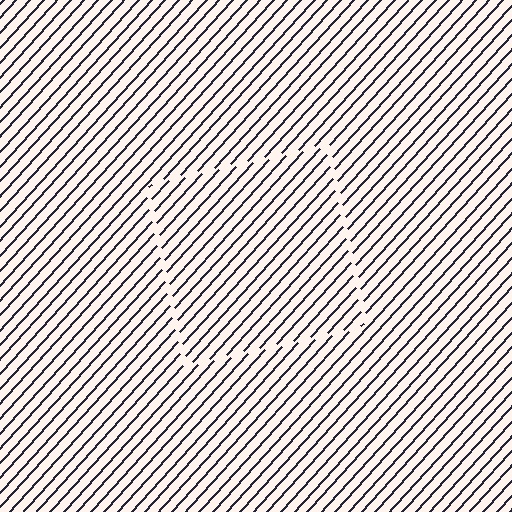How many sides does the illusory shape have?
4 sides — the line-ends trace a square.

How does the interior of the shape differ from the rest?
The interior of the shape contains the same grating, shifted by half a period — the contour is defined by the phase discontinuity where line-ends from the inner and outer gratings abut.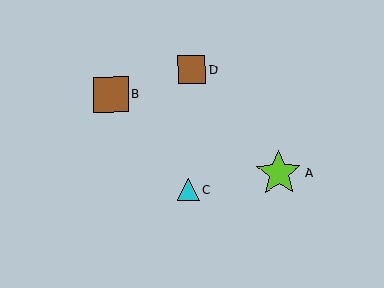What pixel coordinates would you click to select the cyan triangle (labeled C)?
Click at (188, 190) to select the cyan triangle C.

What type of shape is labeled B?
Shape B is a brown square.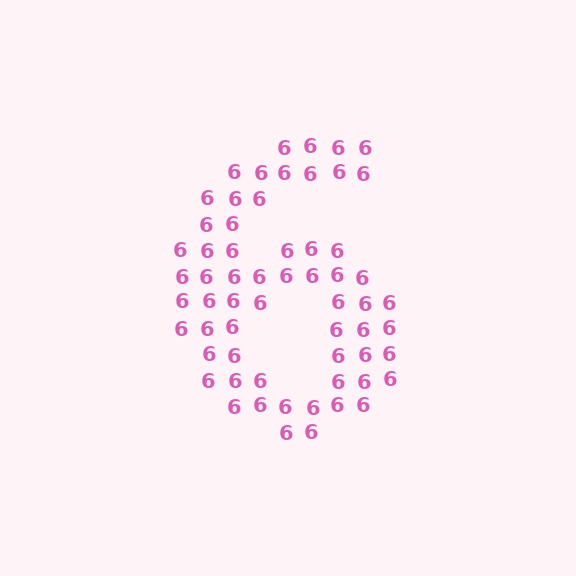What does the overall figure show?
The overall figure shows the digit 6.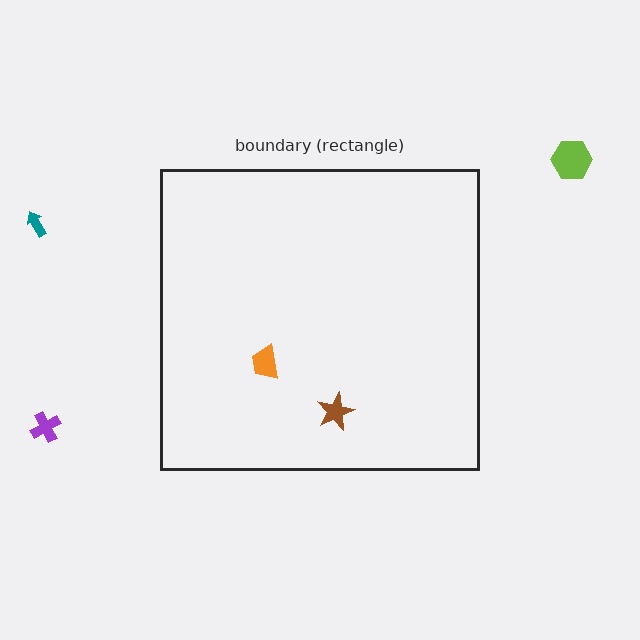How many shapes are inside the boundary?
2 inside, 3 outside.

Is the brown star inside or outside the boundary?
Inside.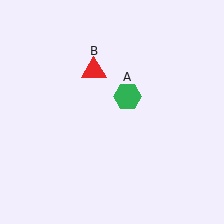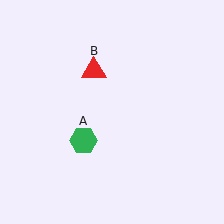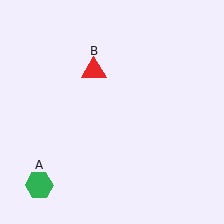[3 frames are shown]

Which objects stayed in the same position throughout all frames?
Red triangle (object B) remained stationary.